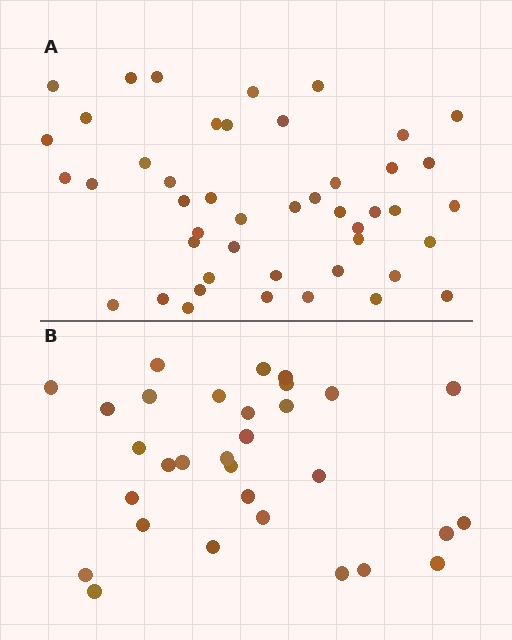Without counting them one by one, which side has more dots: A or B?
Region A (the top region) has more dots.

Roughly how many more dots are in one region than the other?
Region A has approximately 15 more dots than region B.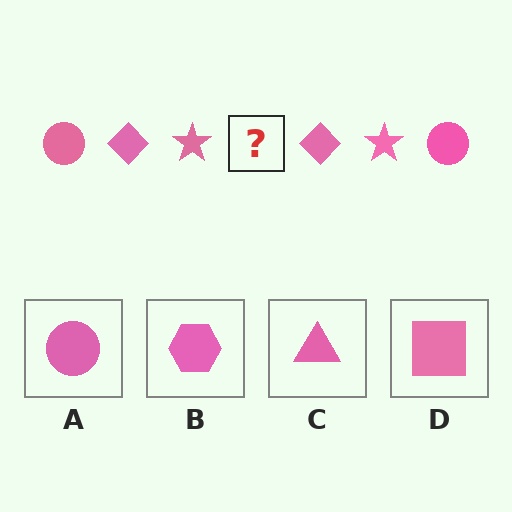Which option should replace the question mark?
Option A.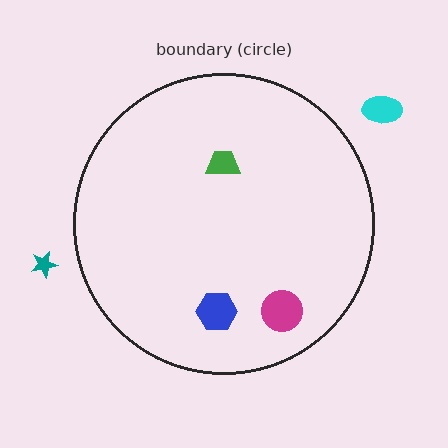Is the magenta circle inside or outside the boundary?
Inside.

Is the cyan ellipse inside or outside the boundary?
Outside.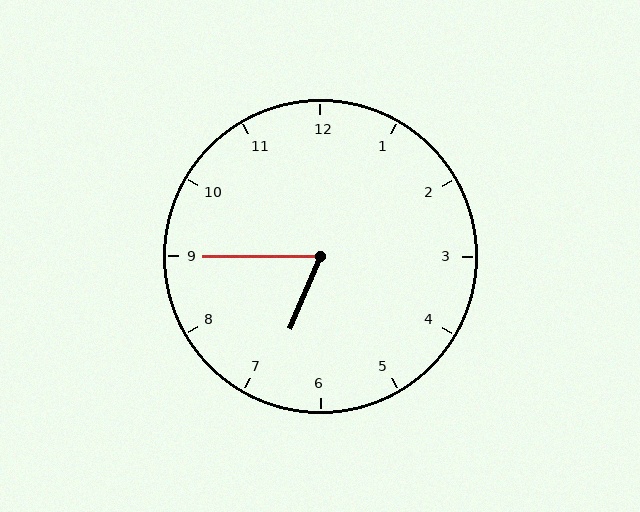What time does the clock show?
6:45.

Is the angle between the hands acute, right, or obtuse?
It is acute.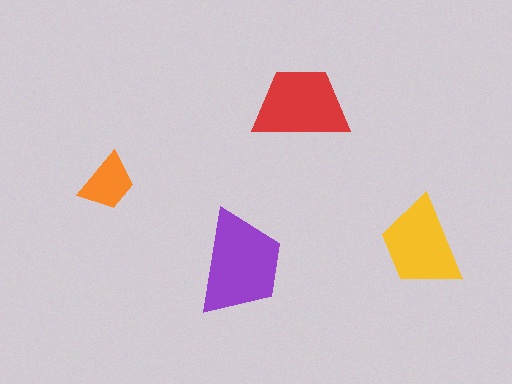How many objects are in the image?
There are 4 objects in the image.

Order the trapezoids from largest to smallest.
the purple one, the red one, the yellow one, the orange one.